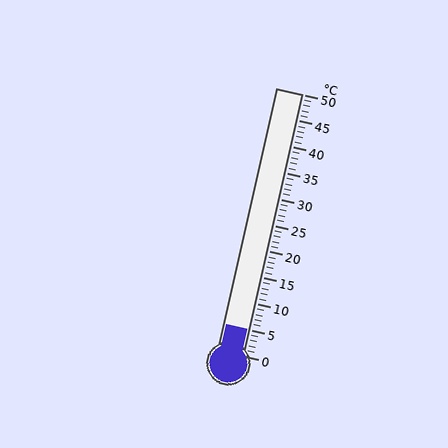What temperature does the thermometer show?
The thermometer shows approximately 5°C.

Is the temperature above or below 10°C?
The temperature is below 10°C.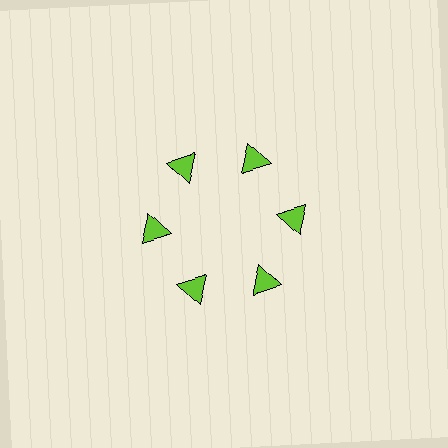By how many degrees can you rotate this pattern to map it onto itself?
The pattern maps onto itself every 60 degrees of rotation.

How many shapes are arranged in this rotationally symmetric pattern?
There are 6 shapes, arranged in 6 groups of 1.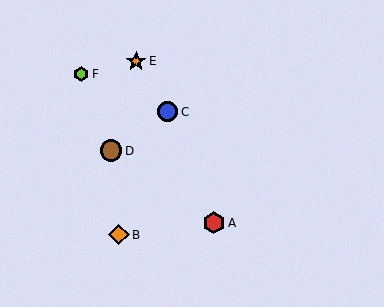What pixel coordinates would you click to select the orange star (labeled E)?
Click at (136, 61) to select the orange star E.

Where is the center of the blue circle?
The center of the blue circle is at (168, 112).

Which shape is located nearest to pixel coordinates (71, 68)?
The lime hexagon (labeled F) at (81, 74) is nearest to that location.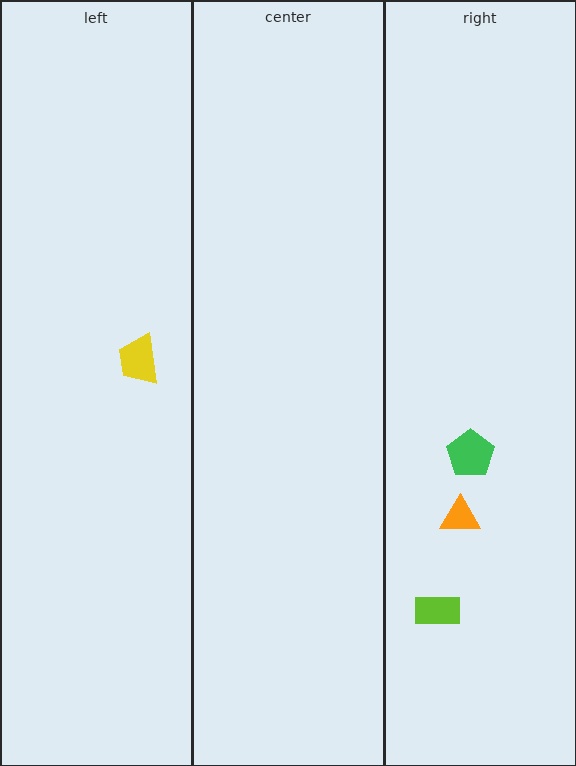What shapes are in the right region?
The green pentagon, the orange triangle, the lime rectangle.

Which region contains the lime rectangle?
The right region.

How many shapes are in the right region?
3.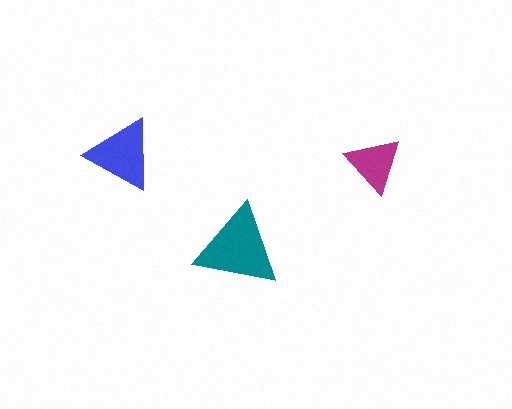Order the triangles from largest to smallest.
the teal one, the blue one, the magenta one.